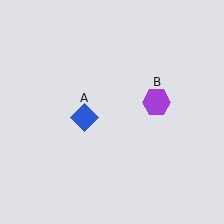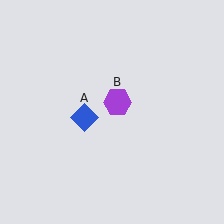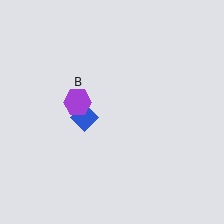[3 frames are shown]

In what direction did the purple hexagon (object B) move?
The purple hexagon (object B) moved left.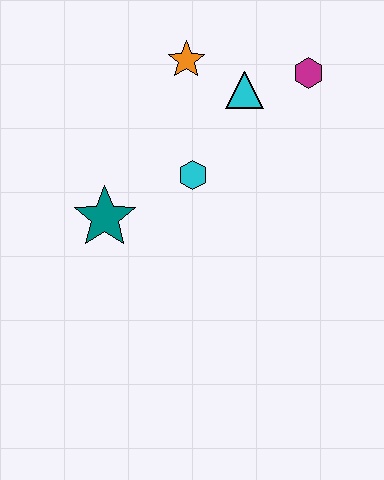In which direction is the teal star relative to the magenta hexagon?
The teal star is to the left of the magenta hexagon.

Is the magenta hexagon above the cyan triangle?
Yes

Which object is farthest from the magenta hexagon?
The teal star is farthest from the magenta hexagon.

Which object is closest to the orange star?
The cyan triangle is closest to the orange star.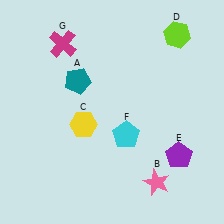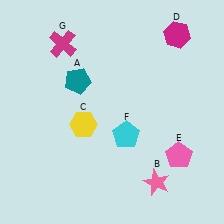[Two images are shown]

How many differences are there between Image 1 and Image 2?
There are 2 differences between the two images.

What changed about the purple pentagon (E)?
In Image 1, E is purple. In Image 2, it changed to pink.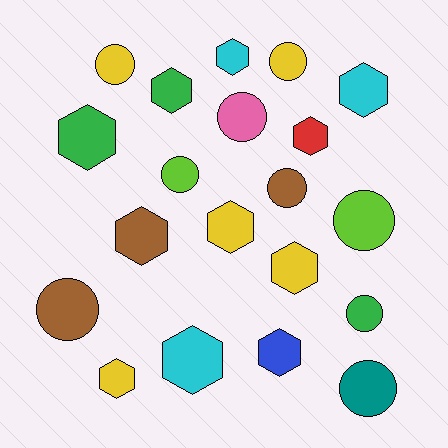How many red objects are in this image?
There is 1 red object.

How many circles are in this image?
There are 9 circles.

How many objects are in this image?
There are 20 objects.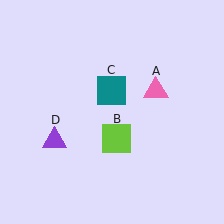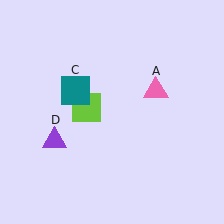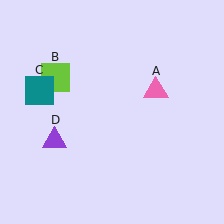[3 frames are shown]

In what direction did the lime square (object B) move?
The lime square (object B) moved up and to the left.